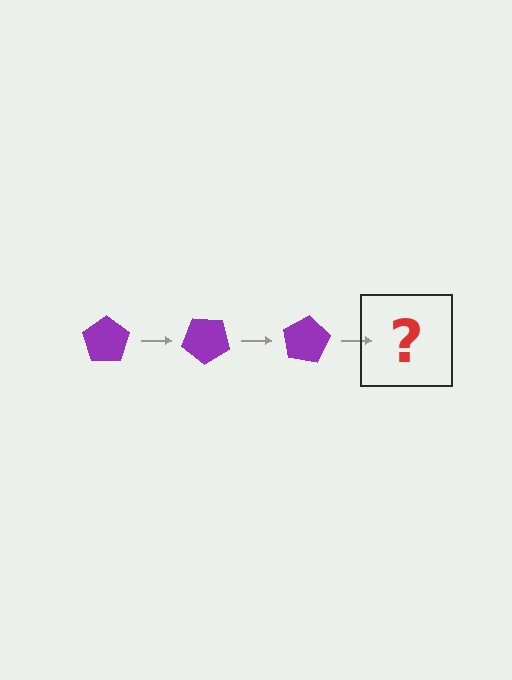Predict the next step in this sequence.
The next step is a purple pentagon rotated 120 degrees.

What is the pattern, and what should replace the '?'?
The pattern is that the pentagon rotates 40 degrees each step. The '?' should be a purple pentagon rotated 120 degrees.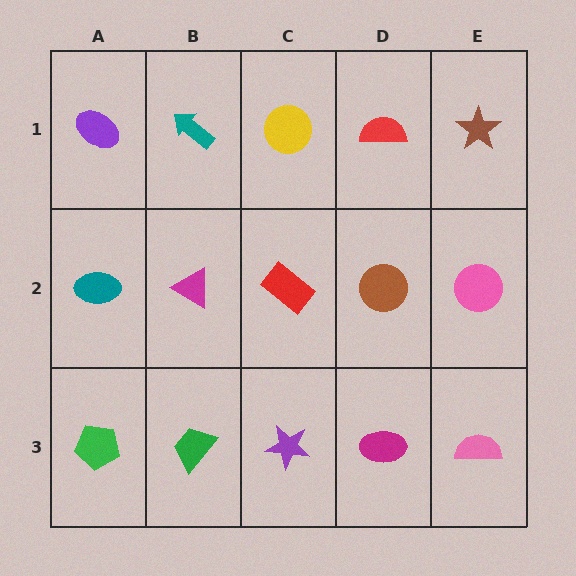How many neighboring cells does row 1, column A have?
2.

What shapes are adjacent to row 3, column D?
A brown circle (row 2, column D), a purple star (row 3, column C), a pink semicircle (row 3, column E).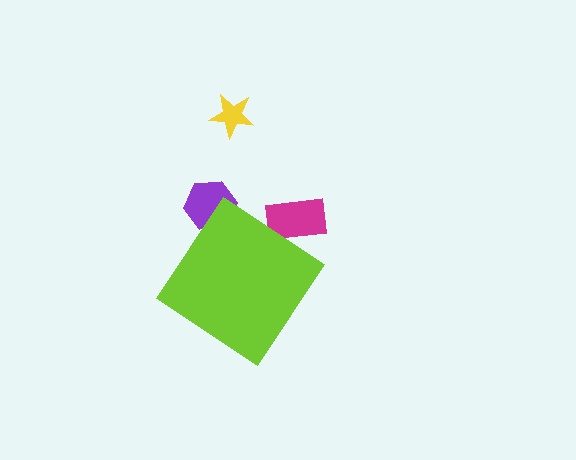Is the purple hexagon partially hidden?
Yes, the purple hexagon is partially hidden behind the lime diamond.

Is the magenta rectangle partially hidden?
Yes, the magenta rectangle is partially hidden behind the lime diamond.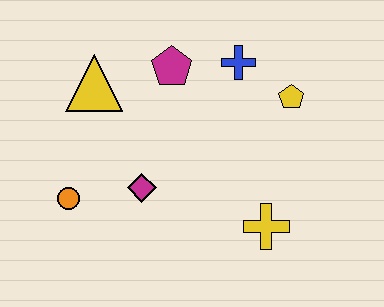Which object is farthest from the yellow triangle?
The yellow cross is farthest from the yellow triangle.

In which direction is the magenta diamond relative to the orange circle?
The magenta diamond is to the right of the orange circle.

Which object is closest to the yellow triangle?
The magenta pentagon is closest to the yellow triangle.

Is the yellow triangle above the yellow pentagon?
Yes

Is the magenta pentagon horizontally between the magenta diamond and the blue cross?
Yes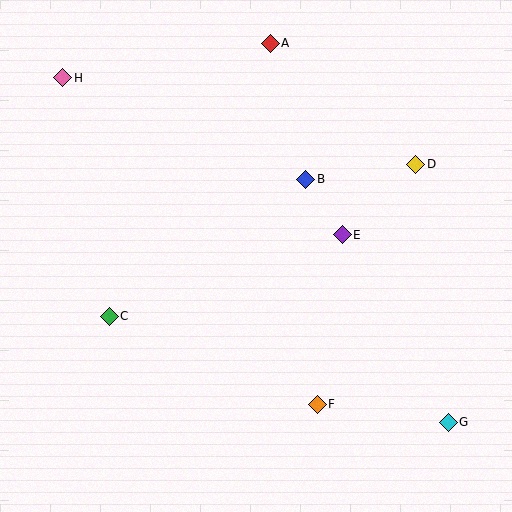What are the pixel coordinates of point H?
Point H is at (63, 78).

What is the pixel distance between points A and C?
The distance between A and C is 317 pixels.